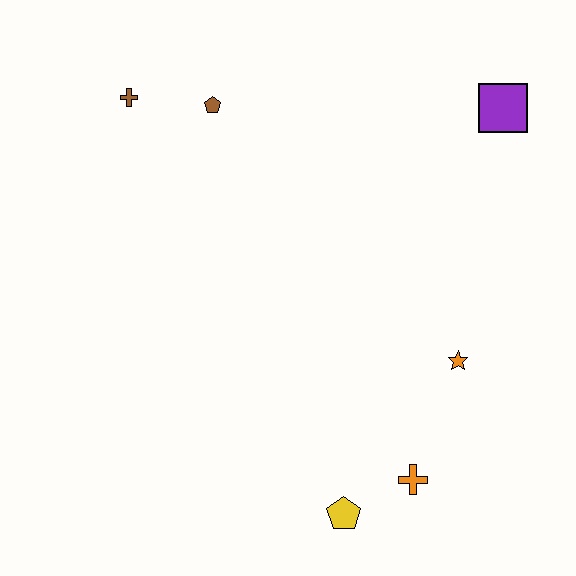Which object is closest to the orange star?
The orange cross is closest to the orange star.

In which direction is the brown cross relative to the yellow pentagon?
The brown cross is above the yellow pentagon.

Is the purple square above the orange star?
Yes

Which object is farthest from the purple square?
The yellow pentagon is farthest from the purple square.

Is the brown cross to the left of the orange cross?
Yes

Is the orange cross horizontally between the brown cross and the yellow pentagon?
No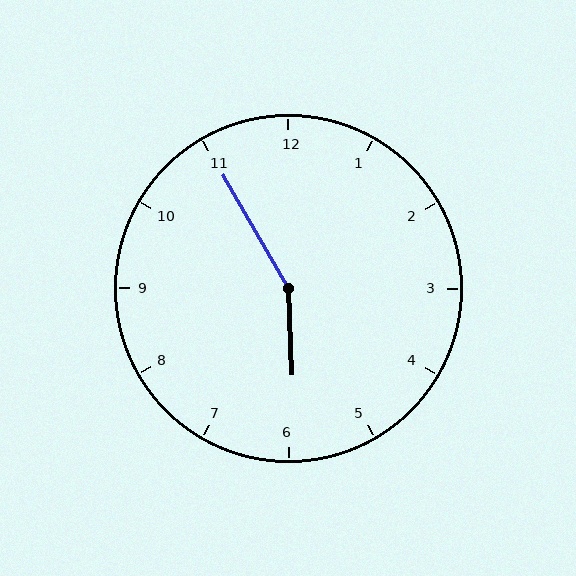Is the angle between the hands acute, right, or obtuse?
It is obtuse.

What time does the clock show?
5:55.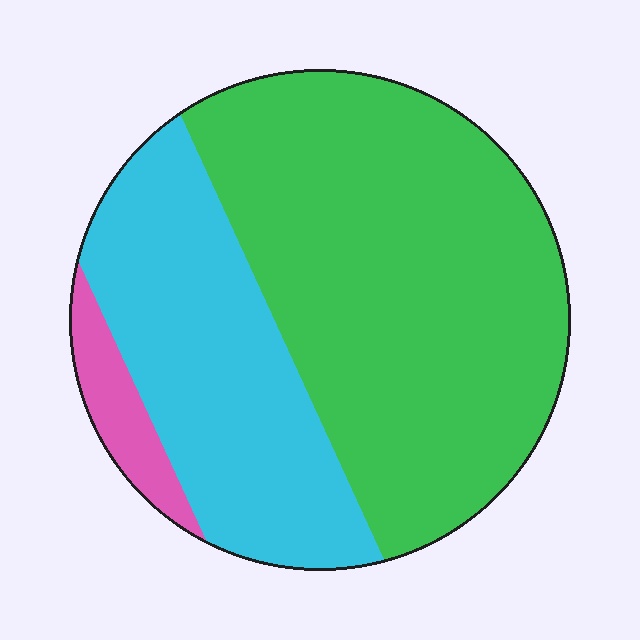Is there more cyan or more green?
Green.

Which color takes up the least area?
Pink, at roughly 5%.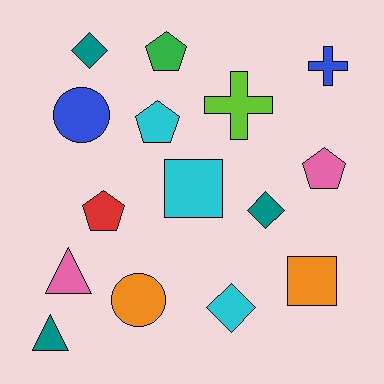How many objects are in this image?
There are 15 objects.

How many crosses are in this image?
There are 2 crosses.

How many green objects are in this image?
There is 1 green object.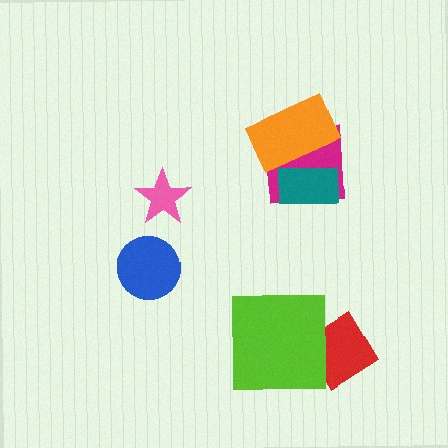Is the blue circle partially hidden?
No, no other shape covers it.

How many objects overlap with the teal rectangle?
2 objects overlap with the teal rectangle.